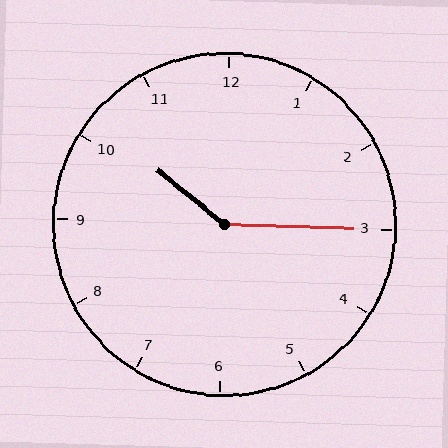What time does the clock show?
10:15.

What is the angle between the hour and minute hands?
Approximately 142 degrees.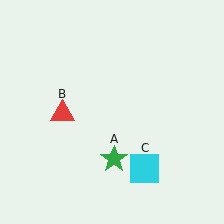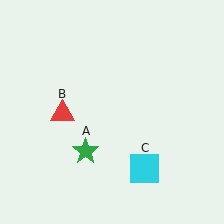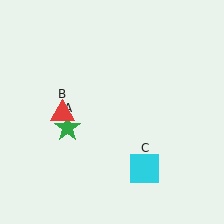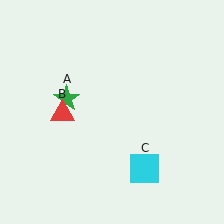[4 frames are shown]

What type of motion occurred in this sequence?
The green star (object A) rotated clockwise around the center of the scene.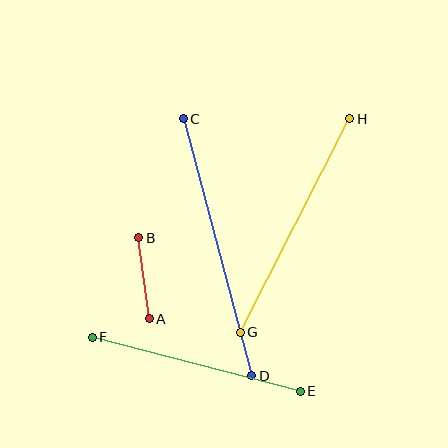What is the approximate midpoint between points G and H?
The midpoint is at approximately (295, 225) pixels.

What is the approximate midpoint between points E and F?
The midpoint is at approximately (196, 364) pixels.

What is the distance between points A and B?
The distance is approximately 82 pixels.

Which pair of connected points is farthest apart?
Points C and D are farthest apart.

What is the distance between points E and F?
The distance is approximately 215 pixels.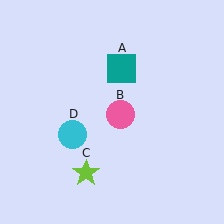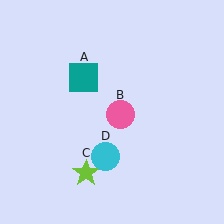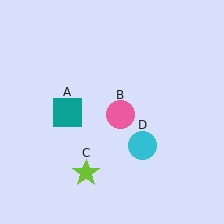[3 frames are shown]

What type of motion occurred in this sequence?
The teal square (object A), cyan circle (object D) rotated counterclockwise around the center of the scene.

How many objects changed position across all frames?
2 objects changed position: teal square (object A), cyan circle (object D).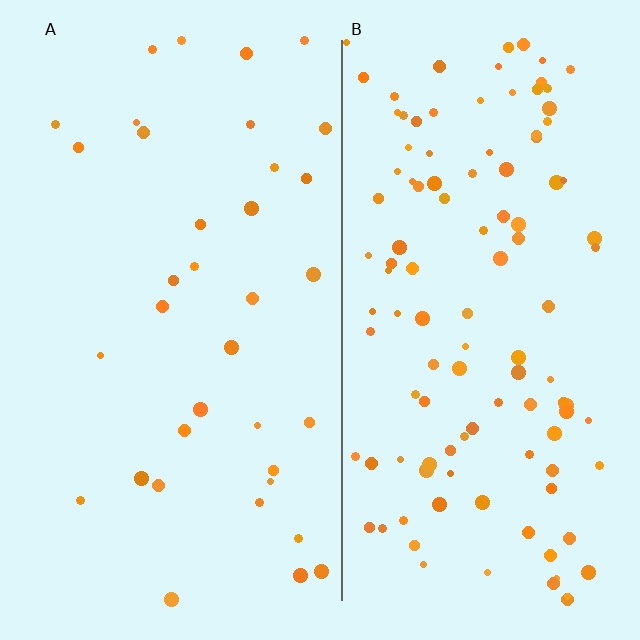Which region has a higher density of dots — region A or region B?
B (the right).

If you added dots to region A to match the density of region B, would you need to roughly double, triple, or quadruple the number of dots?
Approximately triple.